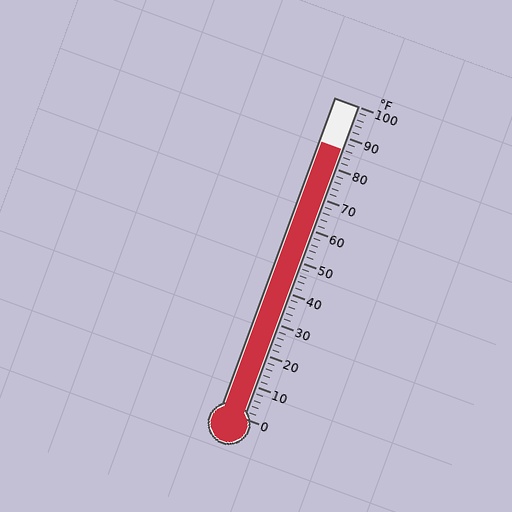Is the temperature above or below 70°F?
The temperature is above 70°F.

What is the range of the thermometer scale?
The thermometer scale ranges from 0°F to 100°F.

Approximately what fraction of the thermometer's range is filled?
The thermometer is filled to approximately 85% of its range.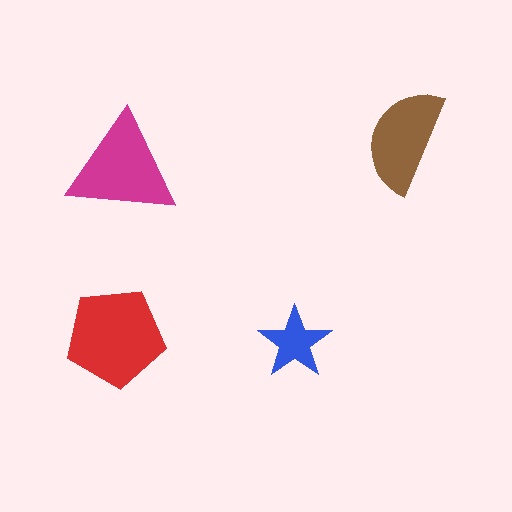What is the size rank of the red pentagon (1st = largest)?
1st.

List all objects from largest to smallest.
The red pentagon, the magenta triangle, the brown semicircle, the blue star.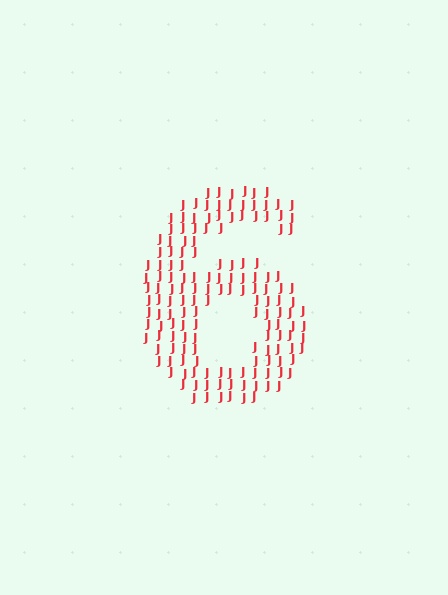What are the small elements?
The small elements are letter J's.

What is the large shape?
The large shape is the digit 6.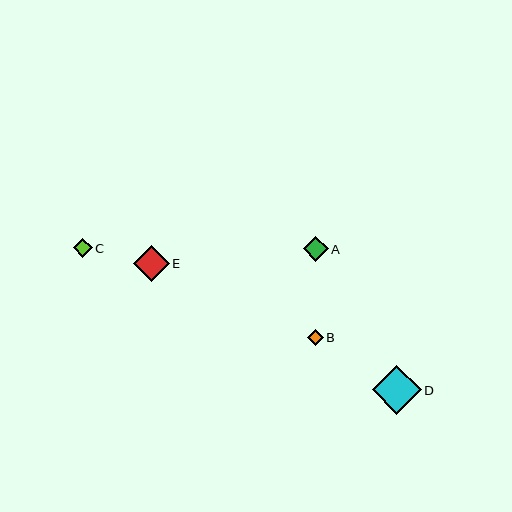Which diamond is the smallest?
Diamond B is the smallest with a size of approximately 16 pixels.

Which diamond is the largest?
Diamond D is the largest with a size of approximately 49 pixels.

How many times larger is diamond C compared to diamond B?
Diamond C is approximately 1.2 times the size of diamond B.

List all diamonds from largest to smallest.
From largest to smallest: D, E, A, C, B.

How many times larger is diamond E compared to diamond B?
Diamond E is approximately 2.2 times the size of diamond B.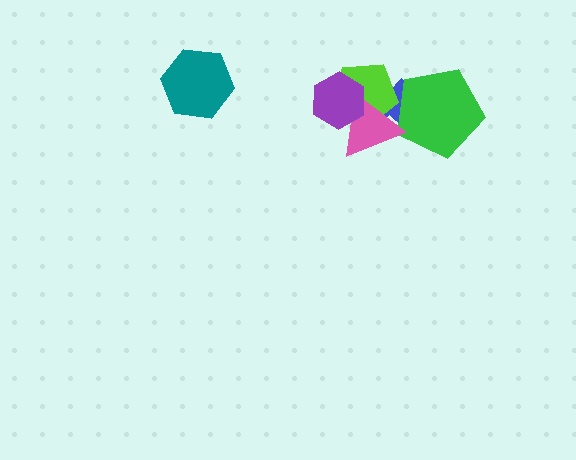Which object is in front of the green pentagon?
The pink triangle is in front of the green pentagon.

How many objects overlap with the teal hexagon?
0 objects overlap with the teal hexagon.